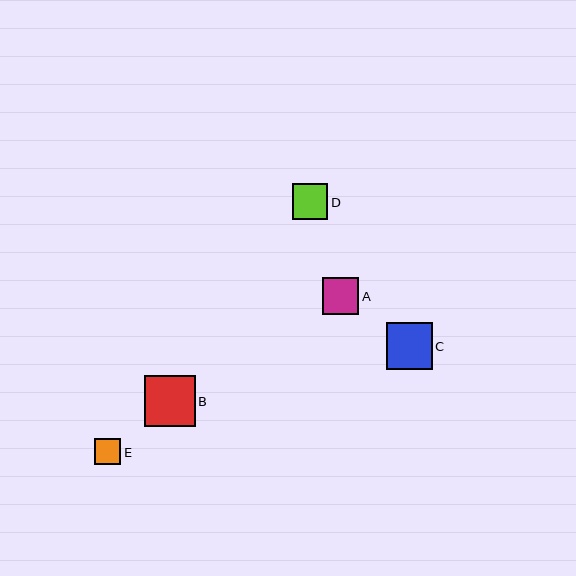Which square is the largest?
Square B is the largest with a size of approximately 51 pixels.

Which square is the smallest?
Square E is the smallest with a size of approximately 26 pixels.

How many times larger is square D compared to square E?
Square D is approximately 1.4 times the size of square E.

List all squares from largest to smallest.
From largest to smallest: B, C, A, D, E.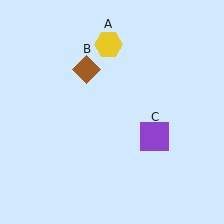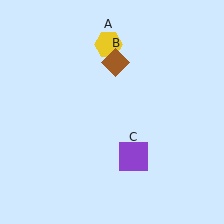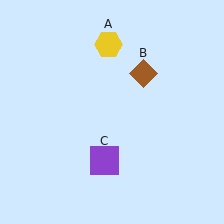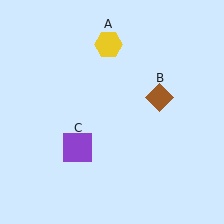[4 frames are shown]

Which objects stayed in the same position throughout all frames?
Yellow hexagon (object A) remained stationary.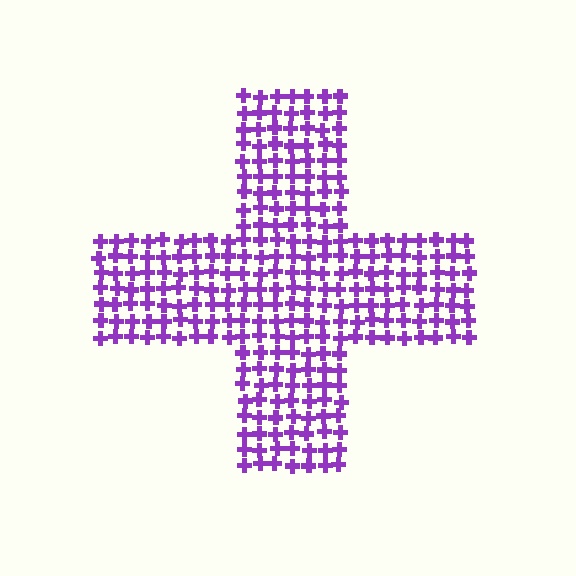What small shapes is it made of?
It is made of small crosses.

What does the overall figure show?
The overall figure shows a cross.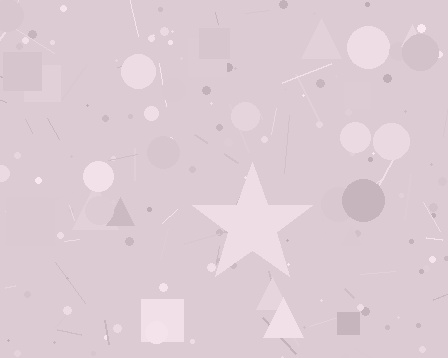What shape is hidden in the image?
A star is hidden in the image.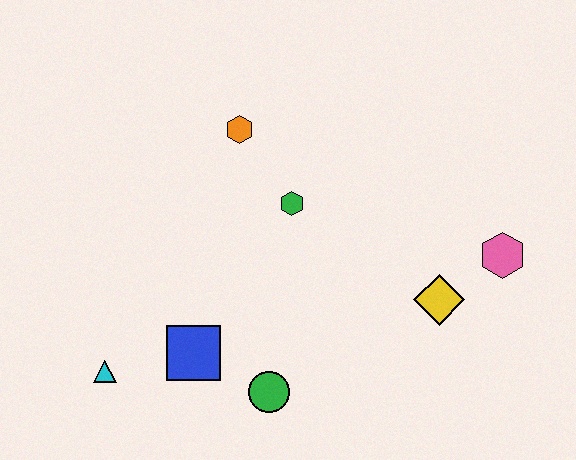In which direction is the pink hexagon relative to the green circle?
The pink hexagon is to the right of the green circle.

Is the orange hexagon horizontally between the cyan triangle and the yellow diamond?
Yes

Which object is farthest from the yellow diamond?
The cyan triangle is farthest from the yellow diamond.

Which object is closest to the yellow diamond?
The pink hexagon is closest to the yellow diamond.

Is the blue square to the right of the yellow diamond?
No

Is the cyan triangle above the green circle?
Yes